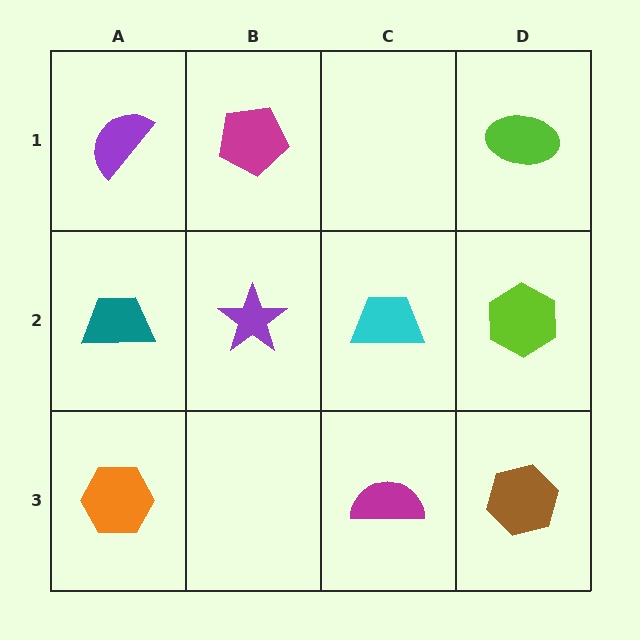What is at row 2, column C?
A cyan trapezoid.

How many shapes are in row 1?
3 shapes.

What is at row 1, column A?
A purple semicircle.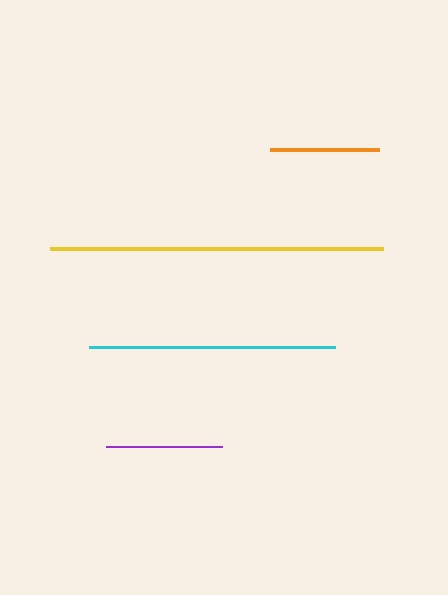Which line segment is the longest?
The yellow line is the longest at approximately 332 pixels.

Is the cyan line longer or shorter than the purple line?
The cyan line is longer than the purple line.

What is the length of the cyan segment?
The cyan segment is approximately 247 pixels long.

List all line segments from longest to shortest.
From longest to shortest: yellow, cyan, purple, orange.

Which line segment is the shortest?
The orange line is the shortest at approximately 110 pixels.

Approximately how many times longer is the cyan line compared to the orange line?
The cyan line is approximately 2.2 times the length of the orange line.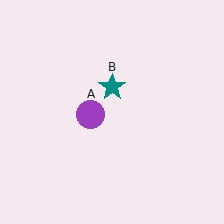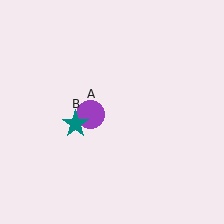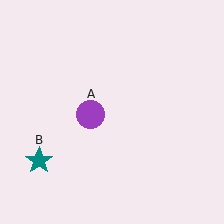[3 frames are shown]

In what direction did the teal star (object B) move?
The teal star (object B) moved down and to the left.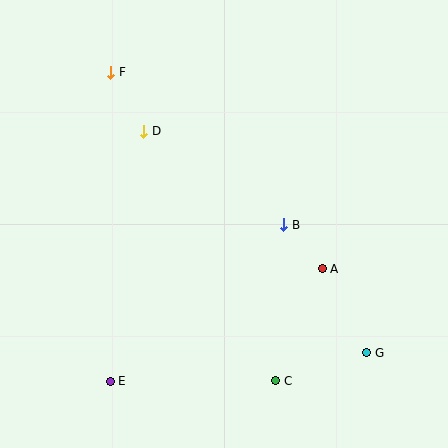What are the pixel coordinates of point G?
Point G is at (367, 353).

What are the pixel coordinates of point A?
Point A is at (322, 269).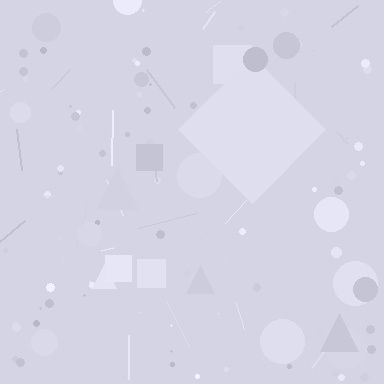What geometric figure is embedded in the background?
A diamond is embedded in the background.